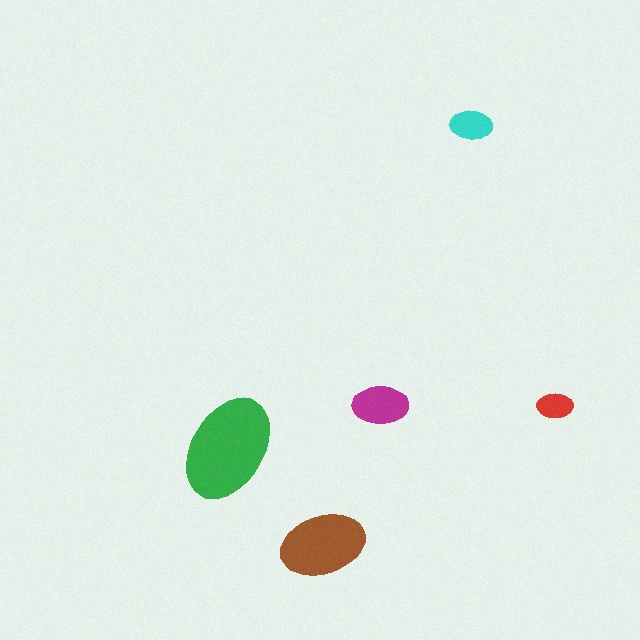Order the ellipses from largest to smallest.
the green one, the brown one, the magenta one, the cyan one, the red one.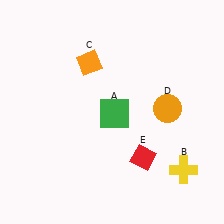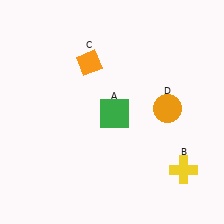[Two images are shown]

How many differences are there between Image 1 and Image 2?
There is 1 difference between the two images.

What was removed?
The red diamond (E) was removed in Image 2.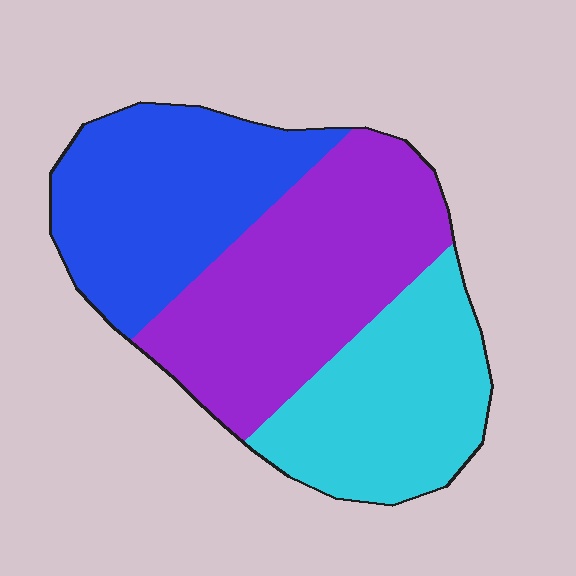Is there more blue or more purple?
Purple.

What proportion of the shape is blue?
Blue covers 32% of the shape.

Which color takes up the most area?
Purple, at roughly 40%.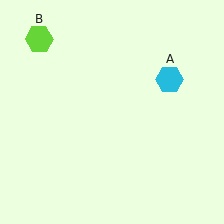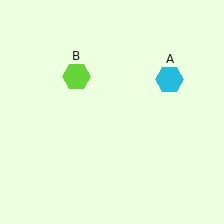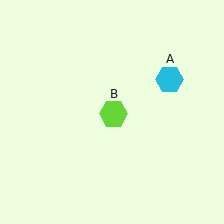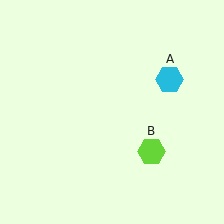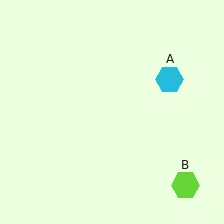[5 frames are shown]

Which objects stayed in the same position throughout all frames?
Cyan hexagon (object A) remained stationary.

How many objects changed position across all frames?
1 object changed position: lime hexagon (object B).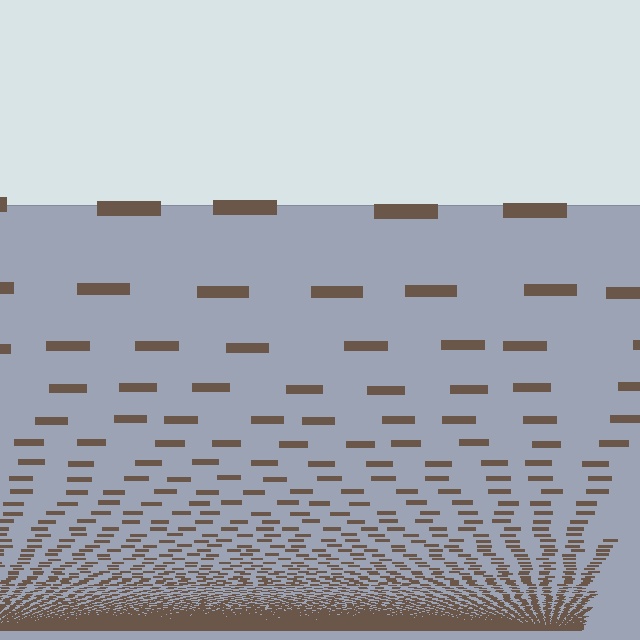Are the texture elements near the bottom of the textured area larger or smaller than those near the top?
Smaller. The gradient is inverted — elements near the bottom are smaller and denser.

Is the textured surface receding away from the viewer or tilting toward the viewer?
The surface appears to tilt toward the viewer. Texture elements get larger and sparser toward the top.